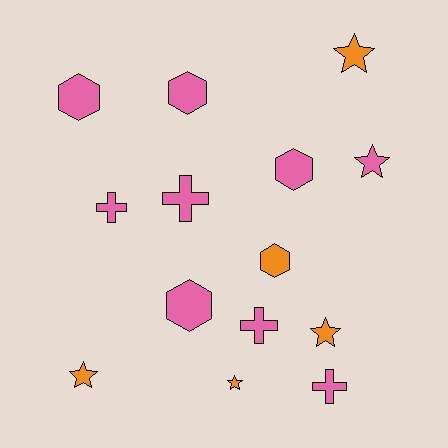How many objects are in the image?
There are 14 objects.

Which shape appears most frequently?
Hexagon, with 5 objects.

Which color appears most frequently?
Pink, with 9 objects.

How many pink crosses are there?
There are 4 pink crosses.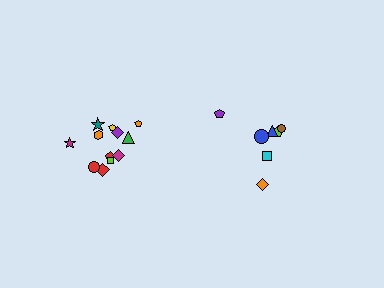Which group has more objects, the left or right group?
The left group.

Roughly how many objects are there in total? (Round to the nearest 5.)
Roughly 20 objects in total.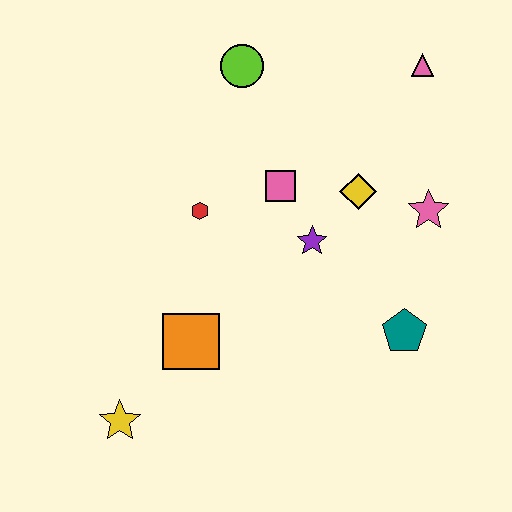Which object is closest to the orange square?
The yellow star is closest to the orange square.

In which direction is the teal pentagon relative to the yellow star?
The teal pentagon is to the right of the yellow star.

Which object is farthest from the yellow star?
The pink triangle is farthest from the yellow star.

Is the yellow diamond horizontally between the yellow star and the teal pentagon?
Yes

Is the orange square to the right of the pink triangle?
No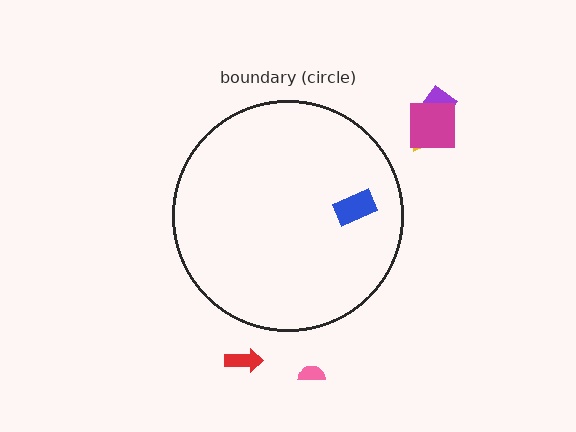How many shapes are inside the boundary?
1 inside, 5 outside.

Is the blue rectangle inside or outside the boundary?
Inside.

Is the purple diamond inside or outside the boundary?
Outside.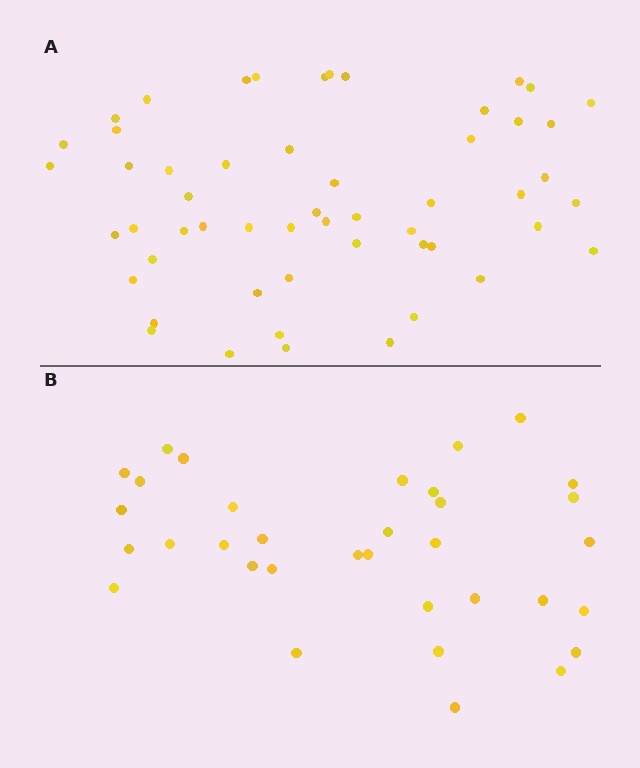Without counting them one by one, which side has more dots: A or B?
Region A (the top region) has more dots.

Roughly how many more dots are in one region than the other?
Region A has approximately 20 more dots than region B.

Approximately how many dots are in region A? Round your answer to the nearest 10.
About 50 dots. (The exact count is 54, which rounds to 50.)